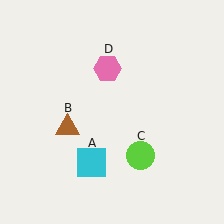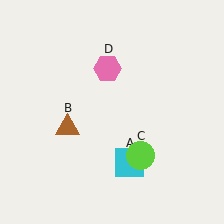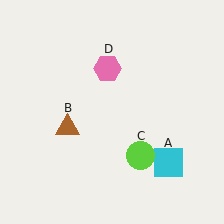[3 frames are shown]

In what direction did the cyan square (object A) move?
The cyan square (object A) moved right.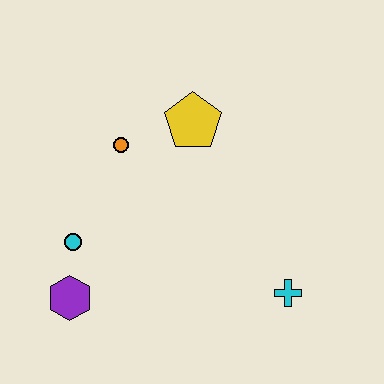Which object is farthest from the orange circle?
The cyan cross is farthest from the orange circle.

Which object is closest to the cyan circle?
The purple hexagon is closest to the cyan circle.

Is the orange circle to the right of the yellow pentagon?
No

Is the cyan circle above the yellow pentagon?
No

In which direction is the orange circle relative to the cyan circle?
The orange circle is above the cyan circle.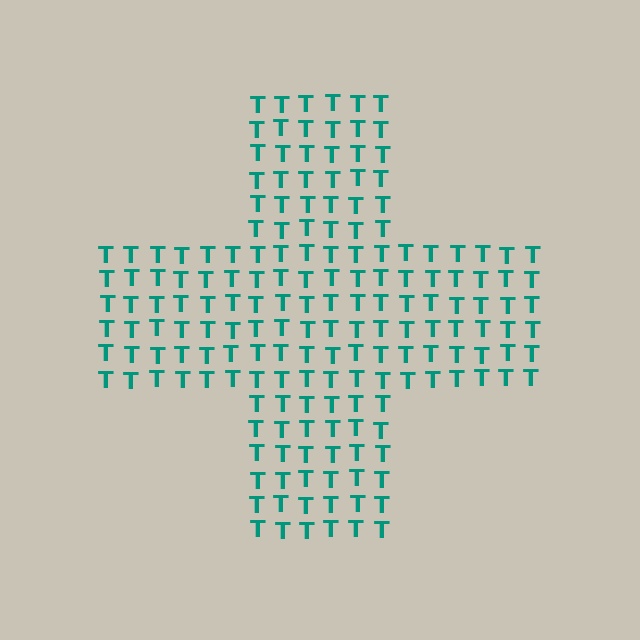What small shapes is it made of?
It is made of small letter T's.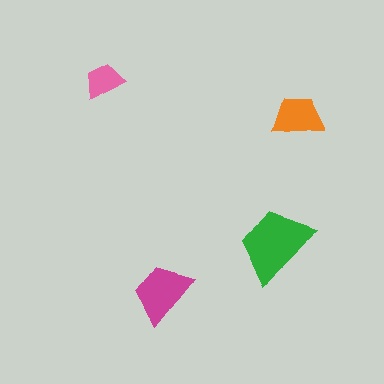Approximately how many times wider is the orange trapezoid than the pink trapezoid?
About 1.5 times wider.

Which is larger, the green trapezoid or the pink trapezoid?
The green one.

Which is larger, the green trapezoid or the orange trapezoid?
The green one.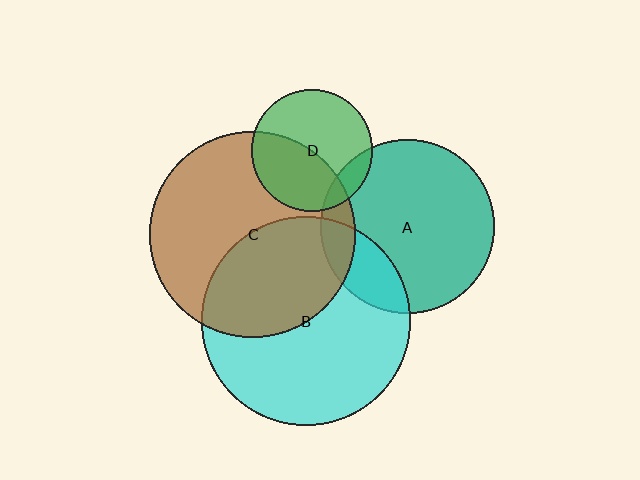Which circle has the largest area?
Circle B (cyan).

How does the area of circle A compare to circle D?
Approximately 2.0 times.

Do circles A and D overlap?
Yes.